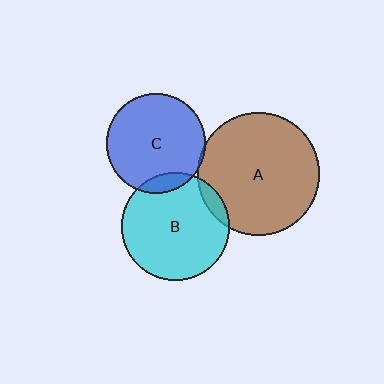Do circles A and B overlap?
Yes.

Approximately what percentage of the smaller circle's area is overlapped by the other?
Approximately 10%.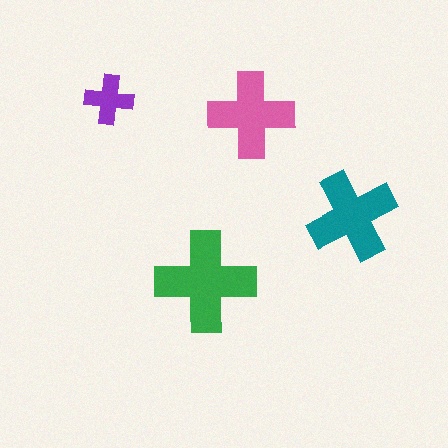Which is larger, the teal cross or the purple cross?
The teal one.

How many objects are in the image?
There are 4 objects in the image.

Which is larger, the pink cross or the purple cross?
The pink one.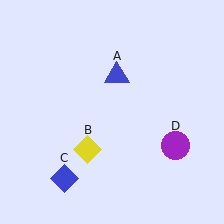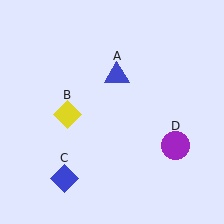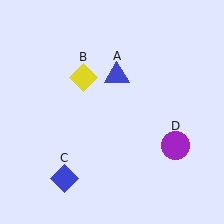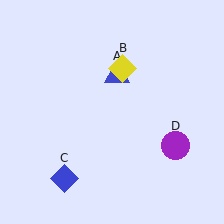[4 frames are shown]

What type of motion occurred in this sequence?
The yellow diamond (object B) rotated clockwise around the center of the scene.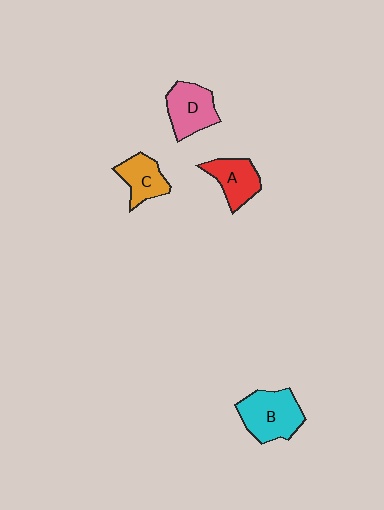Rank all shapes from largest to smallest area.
From largest to smallest: B (cyan), D (pink), A (red), C (orange).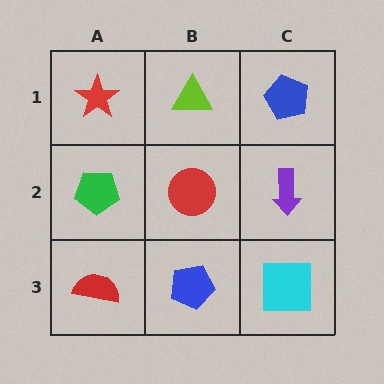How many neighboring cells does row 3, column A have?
2.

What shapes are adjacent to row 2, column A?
A red star (row 1, column A), a red semicircle (row 3, column A), a red circle (row 2, column B).